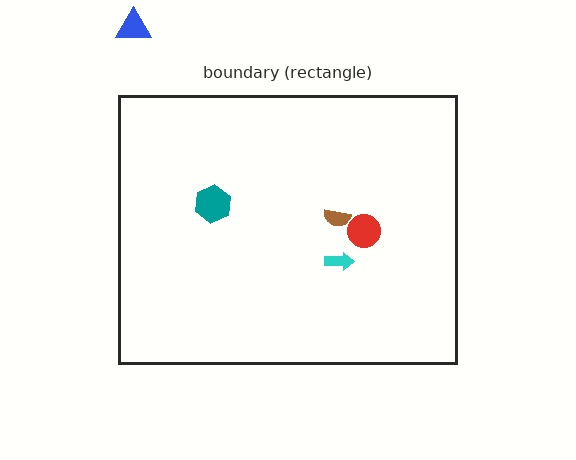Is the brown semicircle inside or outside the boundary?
Inside.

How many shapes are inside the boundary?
4 inside, 1 outside.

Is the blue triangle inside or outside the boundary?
Outside.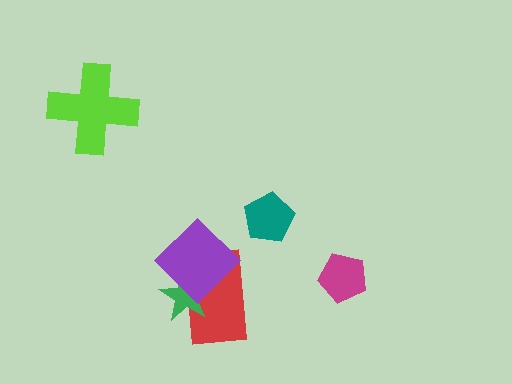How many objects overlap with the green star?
2 objects overlap with the green star.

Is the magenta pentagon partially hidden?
No, no other shape covers it.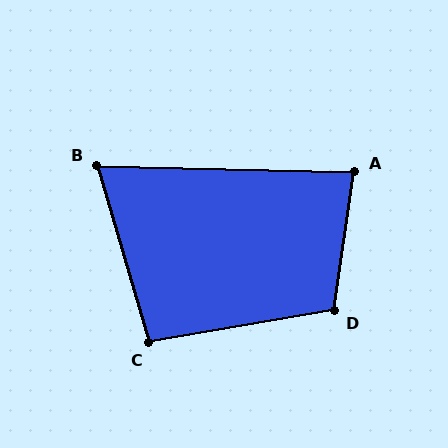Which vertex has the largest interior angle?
D, at approximately 108 degrees.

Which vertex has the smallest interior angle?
B, at approximately 72 degrees.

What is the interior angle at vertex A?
Approximately 83 degrees (acute).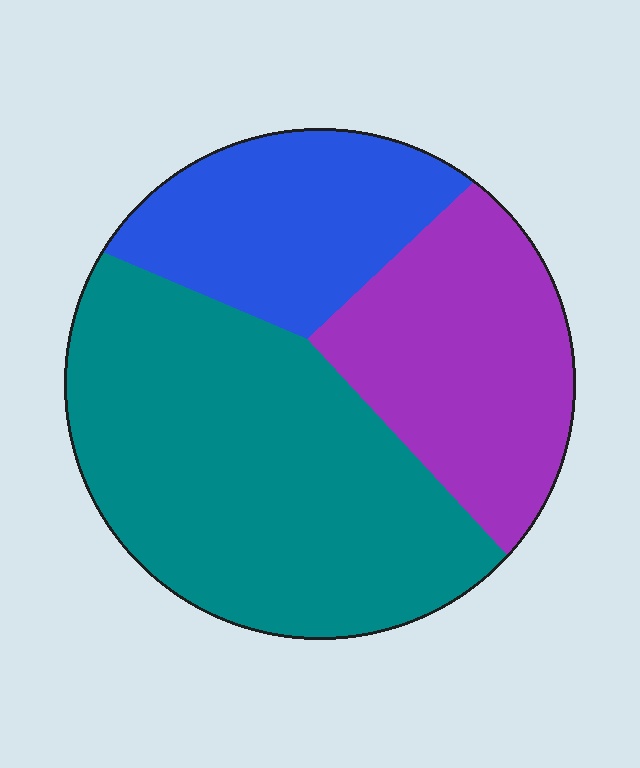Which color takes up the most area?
Teal, at roughly 50%.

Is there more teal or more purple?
Teal.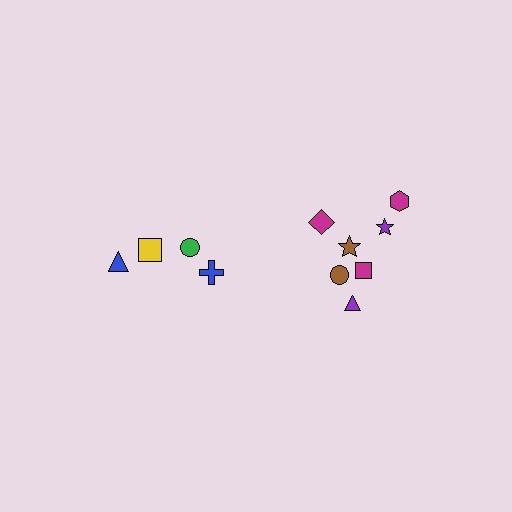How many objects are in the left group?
There are 4 objects.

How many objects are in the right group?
There are 7 objects.